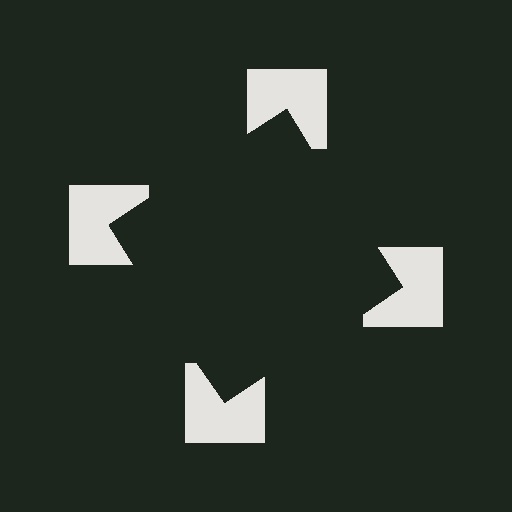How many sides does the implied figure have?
4 sides.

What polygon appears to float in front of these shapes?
An illusory square — its edges are inferred from the aligned wedge cuts in the notched squares, not physically drawn.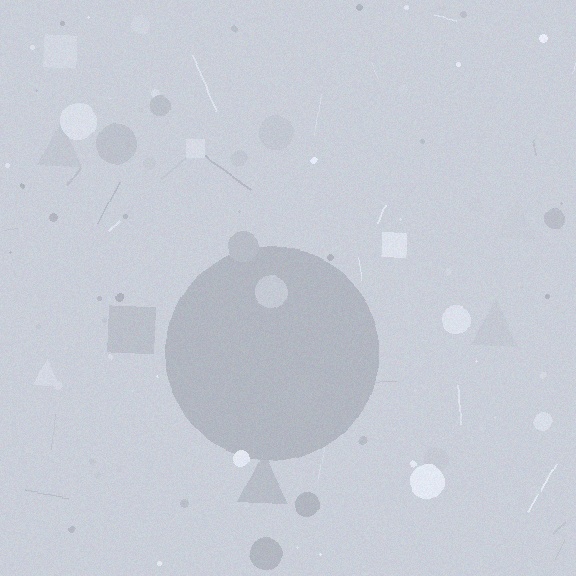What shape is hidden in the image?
A circle is hidden in the image.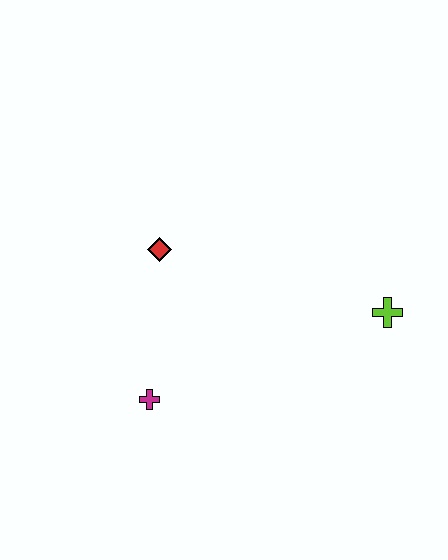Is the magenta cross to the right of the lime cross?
No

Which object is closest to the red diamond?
The magenta cross is closest to the red diamond.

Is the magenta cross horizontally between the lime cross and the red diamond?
No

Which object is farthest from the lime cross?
The magenta cross is farthest from the lime cross.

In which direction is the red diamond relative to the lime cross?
The red diamond is to the left of the lime cross.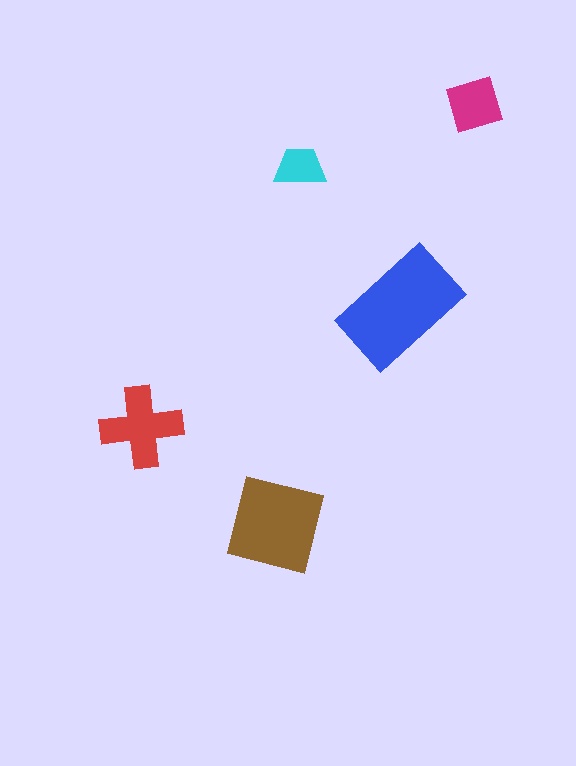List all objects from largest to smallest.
The blue rectangle, the brown square, the red cross, the magenta diamond, the cyan trapezoid.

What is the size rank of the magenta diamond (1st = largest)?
4th.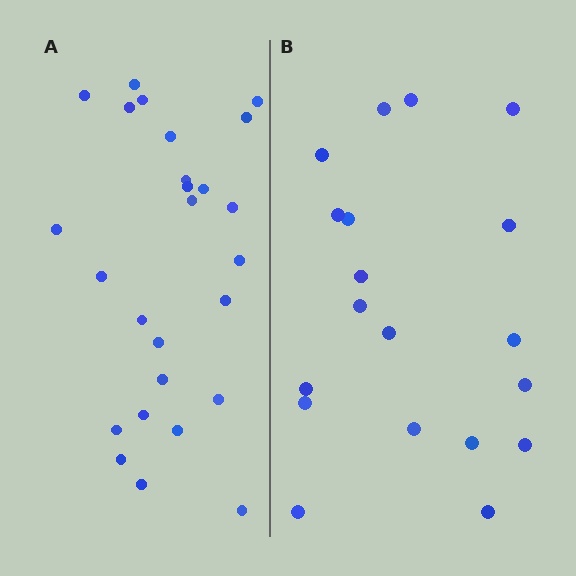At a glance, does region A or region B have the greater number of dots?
Region A (the left region) has more dots.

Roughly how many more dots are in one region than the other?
Region A has roughly 8 or so more dots than region B.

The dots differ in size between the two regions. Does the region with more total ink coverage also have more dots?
No. Region B has more total ink coverage because its dots are larger, but region A actually contains more individual dots. Total area can be misleading — the number of items is what matters here.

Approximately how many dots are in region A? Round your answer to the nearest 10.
About 30 dots. (The exact count is 26, which rounds to 30.)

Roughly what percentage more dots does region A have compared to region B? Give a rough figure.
About 35% more.